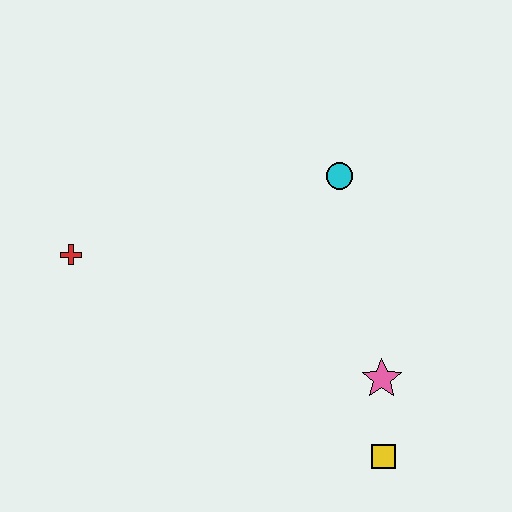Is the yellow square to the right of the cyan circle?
Yes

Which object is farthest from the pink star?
The red cross is farthest from the pink star.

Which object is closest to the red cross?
The cyan circle is closest to the red cross.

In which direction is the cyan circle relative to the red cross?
The cyan circle is to the right of the red cross.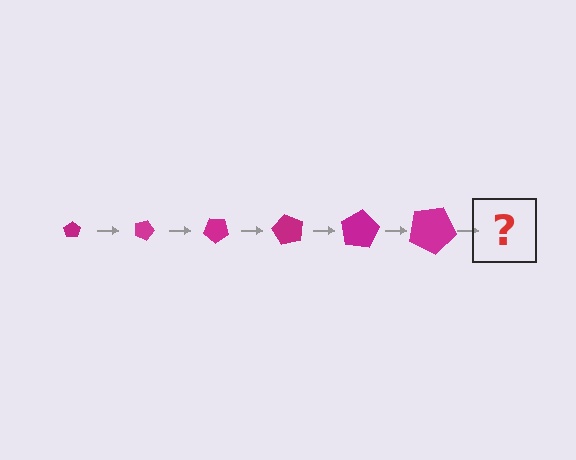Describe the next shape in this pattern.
It should be a pentagon, larger than the previous one and rotated 120 degrees from the start.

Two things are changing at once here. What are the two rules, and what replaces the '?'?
The two rules are that the pentagon grows larger each step and it rotates 20 degrees each step. The '?' should be a pentagon, larger than the previous one and rotated 120 degrees from the start.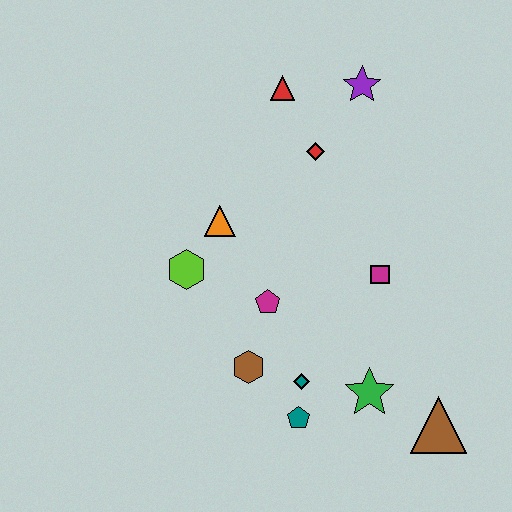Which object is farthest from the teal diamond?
The purple star is farthest from the teal diamond.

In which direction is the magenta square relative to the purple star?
The magenta square is below the purple star.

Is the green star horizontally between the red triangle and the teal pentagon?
No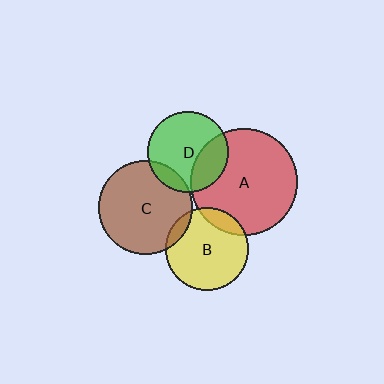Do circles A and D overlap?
Yes.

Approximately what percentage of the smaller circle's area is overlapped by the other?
Approximately 30%.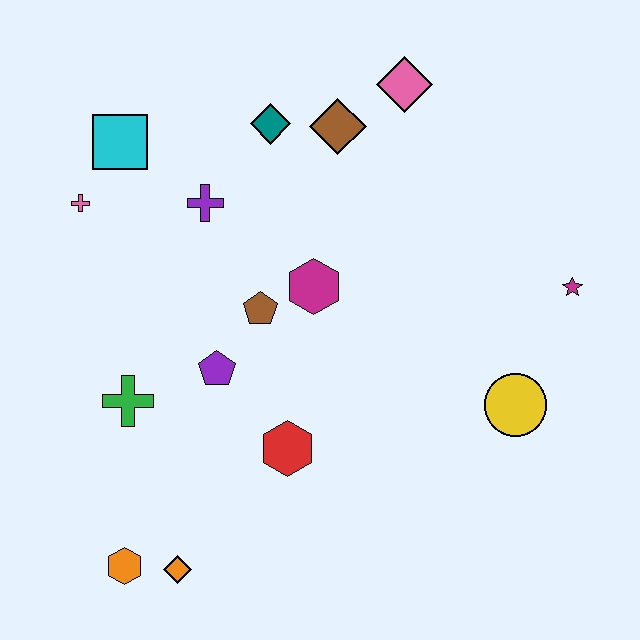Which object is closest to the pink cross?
The cyan square is closest to the pink cross.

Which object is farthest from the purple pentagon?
The magenta star is farthest from the purple pentagon.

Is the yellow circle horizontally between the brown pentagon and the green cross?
No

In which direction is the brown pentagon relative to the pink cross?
The brown pentagon is to the right of the pink cross.